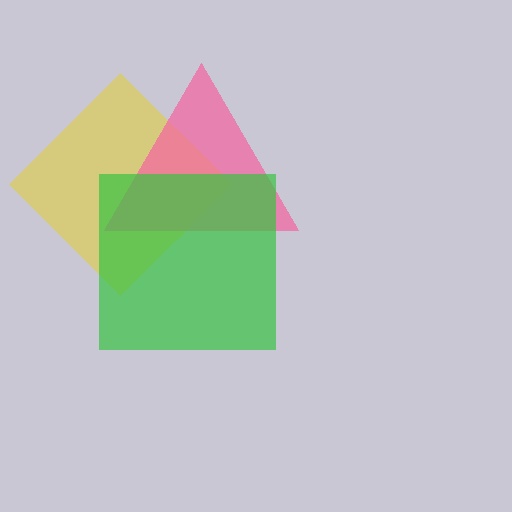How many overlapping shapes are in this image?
There are 3 overlapping shapes in the image.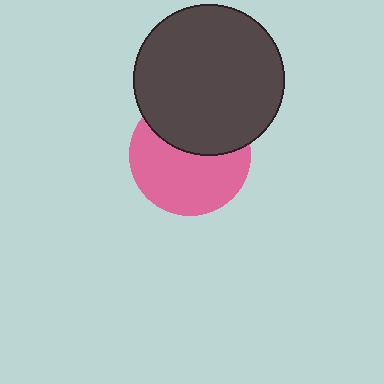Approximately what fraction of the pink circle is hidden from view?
Roughly 40% of the pink circle is hidden behind the dark gray circle.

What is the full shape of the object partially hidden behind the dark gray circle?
The partially hidden object is a pink circle.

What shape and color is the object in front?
The object in front is a dark gray circle.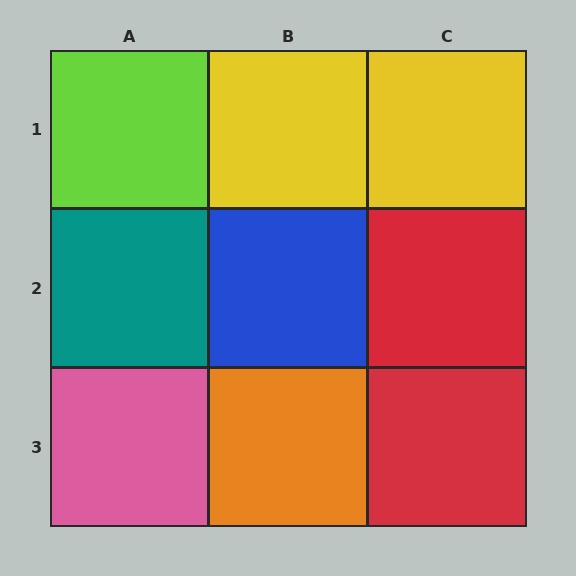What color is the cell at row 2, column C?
Red.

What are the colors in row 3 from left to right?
Pink, orange, red.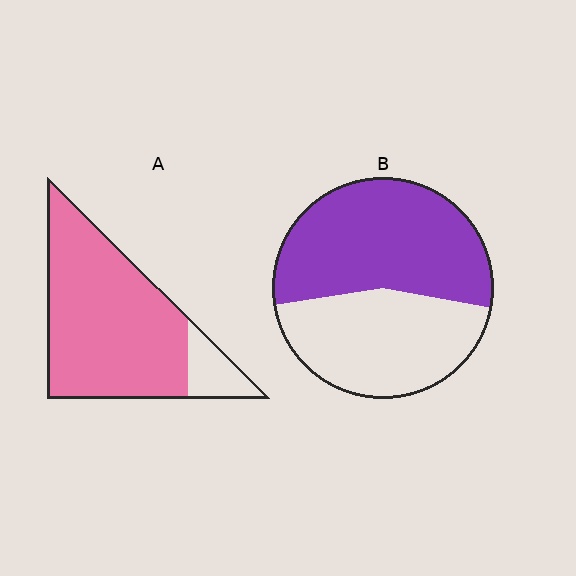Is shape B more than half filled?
Yes.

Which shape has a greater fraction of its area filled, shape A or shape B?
Shape A.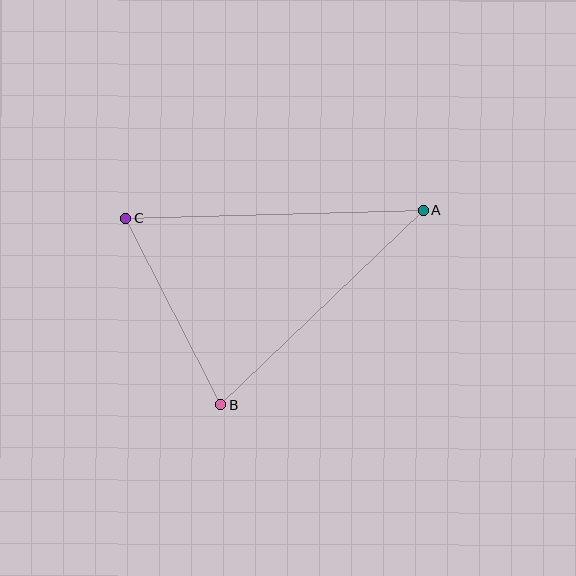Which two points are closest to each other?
Points B and C are closest to each other.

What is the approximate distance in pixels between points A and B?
The distance between A and B is approximately 281 pixels.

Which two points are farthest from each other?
Points A and C are farthest from each other.